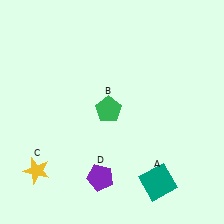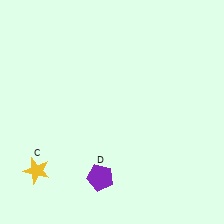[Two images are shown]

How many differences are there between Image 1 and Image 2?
There are 2 differences between the two images.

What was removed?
The green pentagon (B), the teal square (A) were removed in Image 2.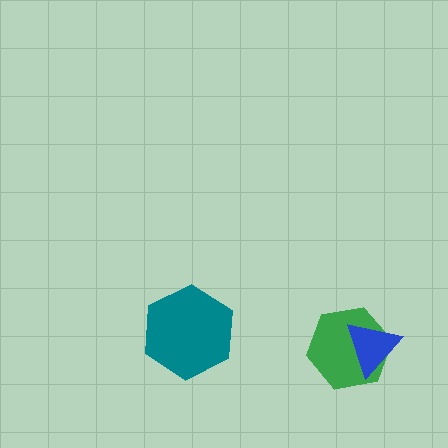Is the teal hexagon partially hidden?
No, no other shape covers it.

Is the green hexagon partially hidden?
Yes, it is partially covered by another shape.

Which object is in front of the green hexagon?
The blue triangle is in front of the green hexagon.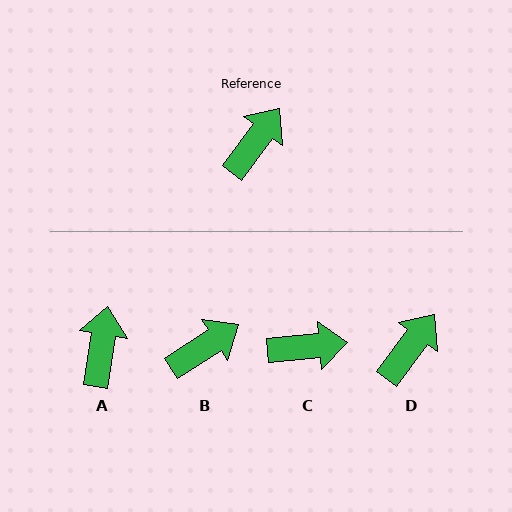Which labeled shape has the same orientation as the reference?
D.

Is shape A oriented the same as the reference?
No, it is off by about 28 degrees.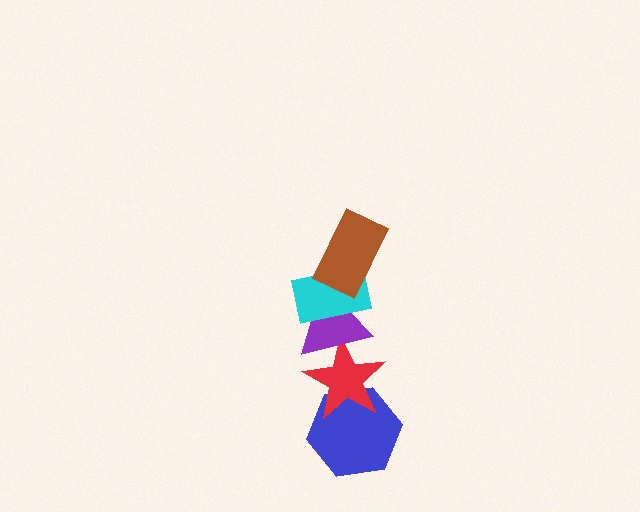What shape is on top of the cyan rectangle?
The brown rectangle is on top of the cyan rectangle.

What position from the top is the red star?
The red star is 4th from the top.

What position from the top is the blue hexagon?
The blue hexagon is 5th from the top.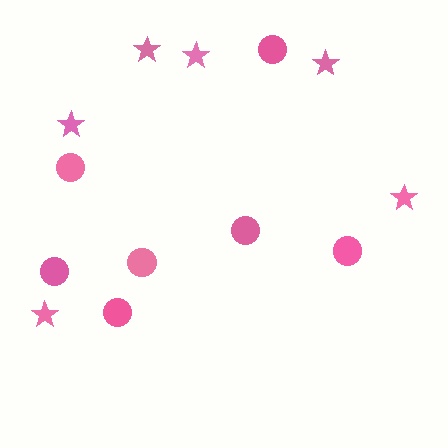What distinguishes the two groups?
There are 2 groups: one group of stars (6) and one group of circles (7).